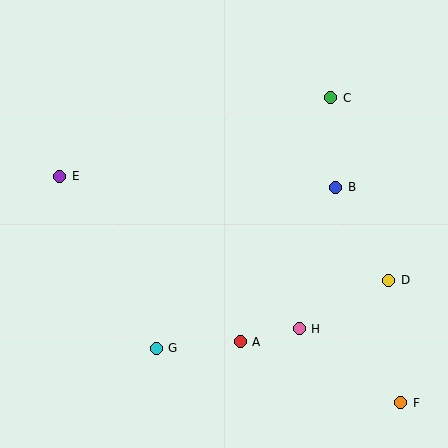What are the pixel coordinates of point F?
Point F is at (401, 403).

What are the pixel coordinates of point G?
Point G is at (156, 348).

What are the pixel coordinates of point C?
Point C is at (331, 98).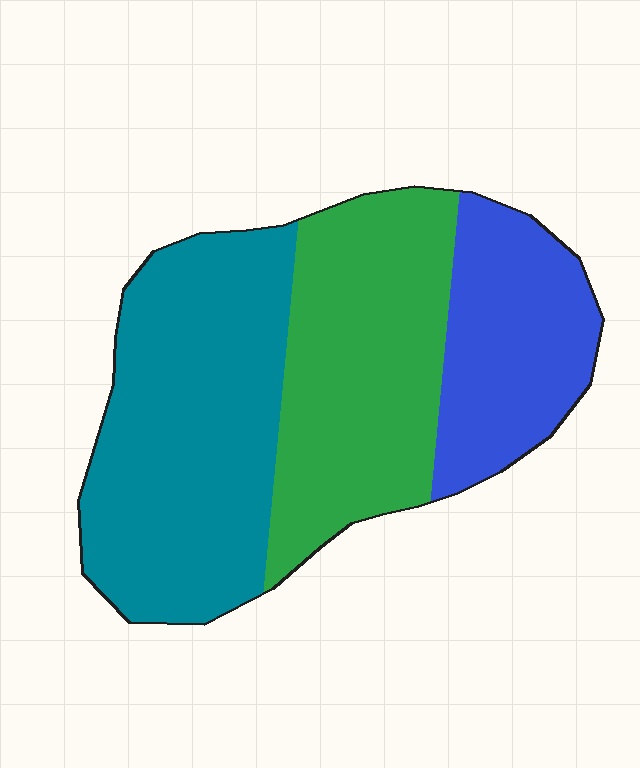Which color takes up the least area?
Blue, at roughly 25%.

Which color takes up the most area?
Teal, at roughly 45%.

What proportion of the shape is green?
Green covers around 35% of the shape.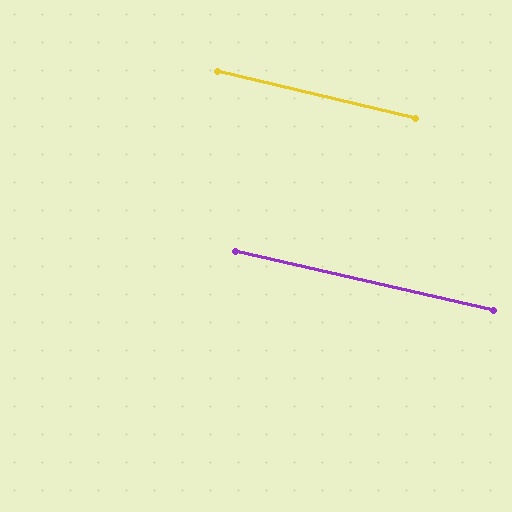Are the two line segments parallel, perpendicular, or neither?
Parallel — their directions differ by only 0.6°.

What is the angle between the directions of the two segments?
Approximately 1 degree.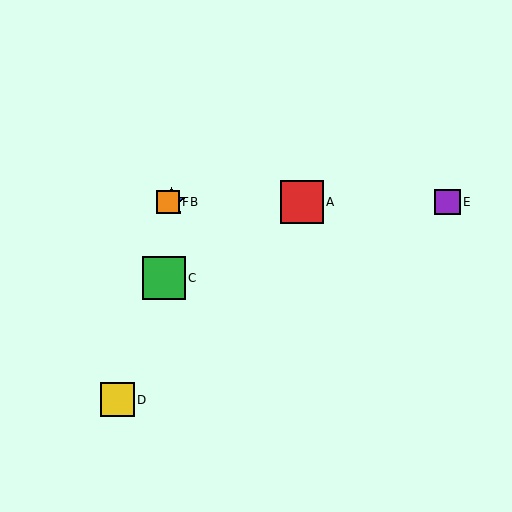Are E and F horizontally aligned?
Yes, both are at y≈202.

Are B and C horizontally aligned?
No, B is at y≈202 and C is at y≈278.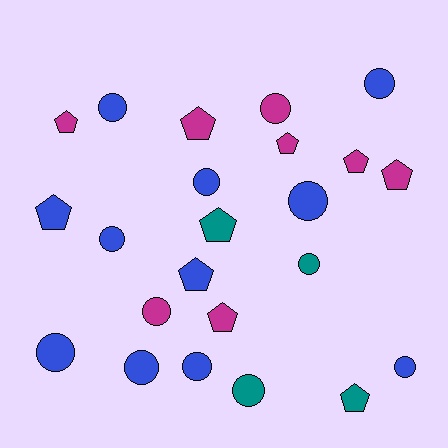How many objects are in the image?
There are 23 objects.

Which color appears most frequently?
Blue, with 11 objects.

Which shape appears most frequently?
Circle, with 13 objects.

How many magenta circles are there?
There are 2 magenta circles.